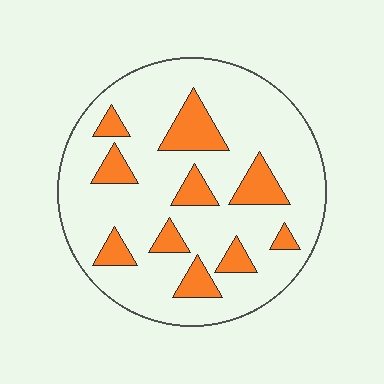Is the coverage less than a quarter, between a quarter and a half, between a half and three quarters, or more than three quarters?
Less than a quarter.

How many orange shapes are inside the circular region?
10.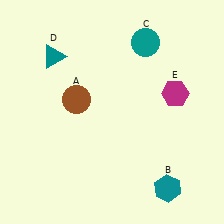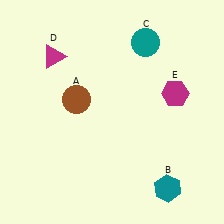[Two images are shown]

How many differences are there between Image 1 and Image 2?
There is 1 difference between the two images.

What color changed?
The triangle (D) changed from teal in Image 1 to magenta in Image 2.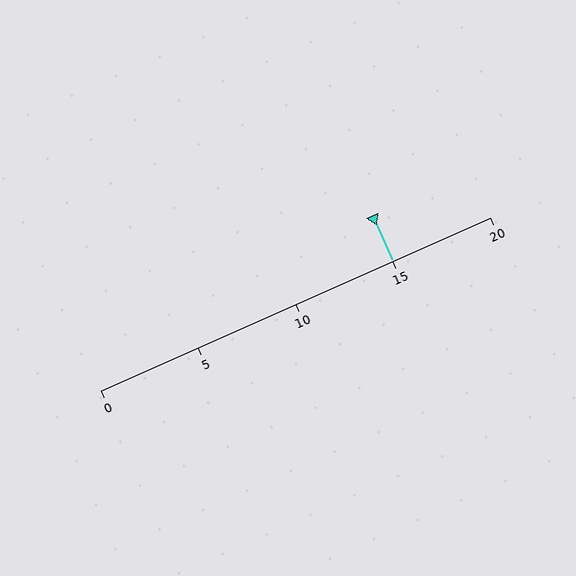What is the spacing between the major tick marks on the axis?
The major ticks are spaced 5 apart.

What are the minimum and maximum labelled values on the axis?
The axis runs from 0 to 20.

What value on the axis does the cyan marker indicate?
The marker indicates approximately 15.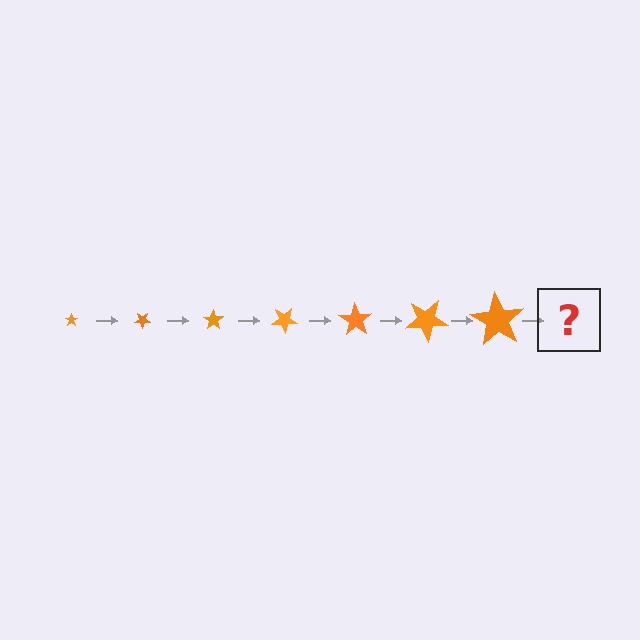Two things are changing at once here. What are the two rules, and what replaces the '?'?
The two rules are that the star grows larger each step and it rotates 35 degrees each step. The '?' should be a star, larger than the previous one and rotated 245 degrees from the start.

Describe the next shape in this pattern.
It should be a star, larger than the previous one and rotated 245 degrees from the start.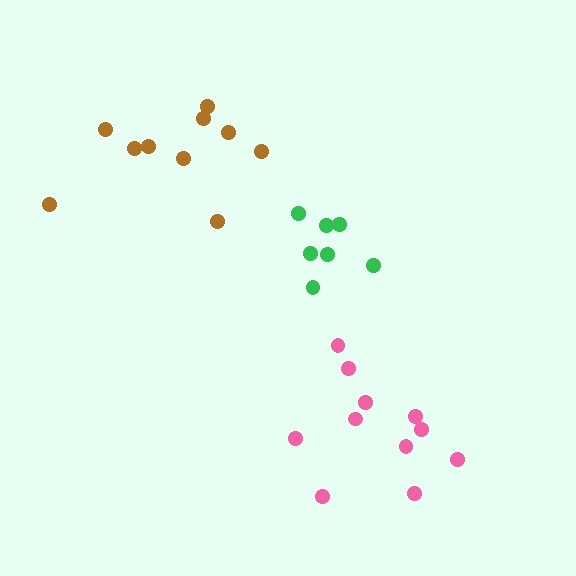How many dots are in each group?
Group 1: 10 dots, Group 2: 11 dots, Group 3: 7 dots (28 total).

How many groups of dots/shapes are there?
There are 3 groups.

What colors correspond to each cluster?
The clusters are colored: brown, pink, green.